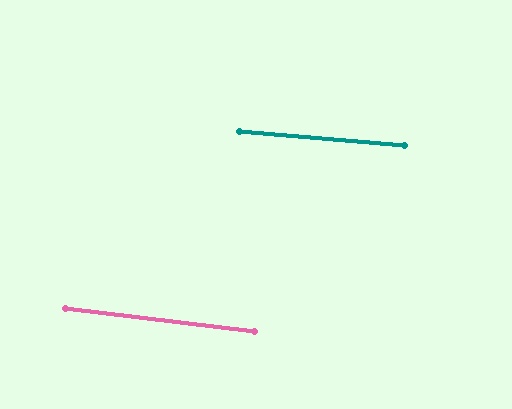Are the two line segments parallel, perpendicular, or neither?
Parallel — their directions differ by only 1.9°.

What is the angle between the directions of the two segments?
Approximately 2 degrees.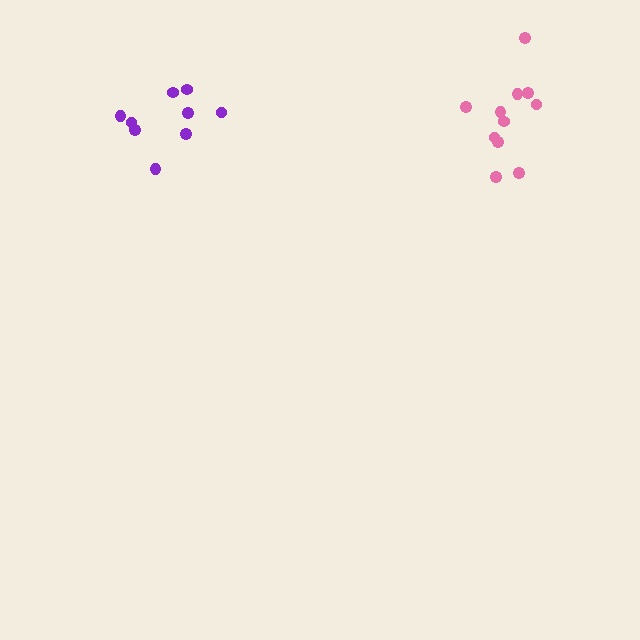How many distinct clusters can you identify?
There are 2 distinct clusters.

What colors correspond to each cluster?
The clusters are colored: pink, purple.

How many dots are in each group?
Group 1: 11 dots, Group 2: 9 dots (20 total).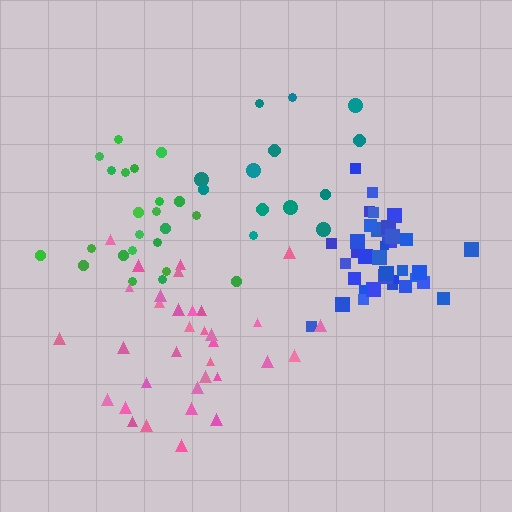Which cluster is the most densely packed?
Blue.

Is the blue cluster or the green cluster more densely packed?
Blue.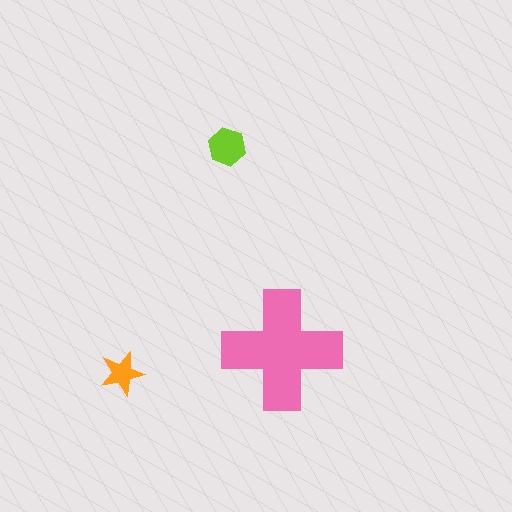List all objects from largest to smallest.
The pink cross, the lime hexagon, the orange star.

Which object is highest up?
The lime hexagon is topmost.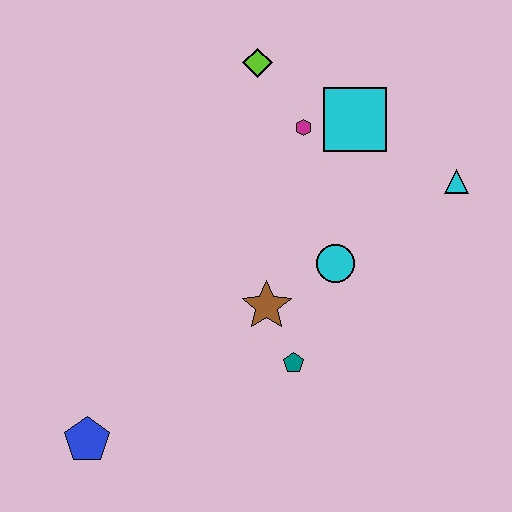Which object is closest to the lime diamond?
The magenta hexagon is closest to the lime diamond.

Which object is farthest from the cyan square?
The blue pentagon is farthest from the cyan square.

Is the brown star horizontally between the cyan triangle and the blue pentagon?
Yes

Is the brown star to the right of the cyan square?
No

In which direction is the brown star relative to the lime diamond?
The brown star is below the lime diamond.